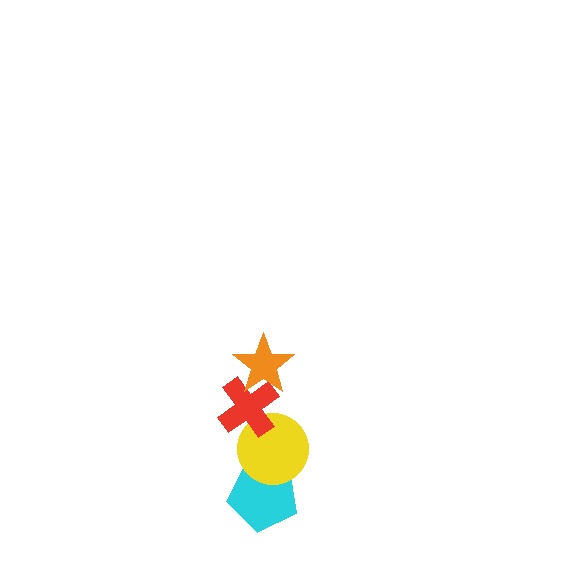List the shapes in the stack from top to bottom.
From top to bottom: the orange star, the red cross, the yellow circle, the cyan pentagon.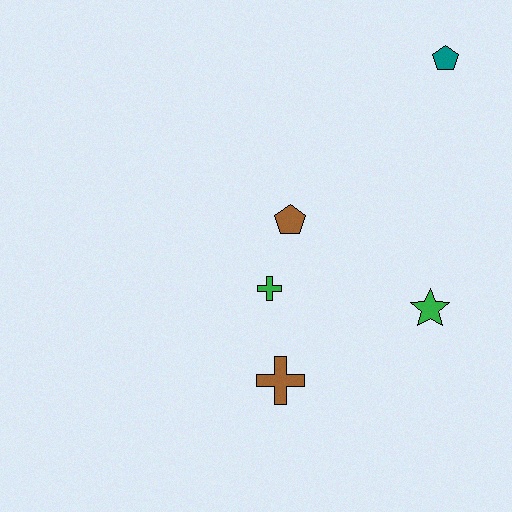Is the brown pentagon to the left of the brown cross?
No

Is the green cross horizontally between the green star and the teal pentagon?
No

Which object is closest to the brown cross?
The green cross is closest to the brown cross.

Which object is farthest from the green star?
The teal pentagon is farthest from the green star.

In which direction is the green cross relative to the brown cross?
The green cross is above the brown cross.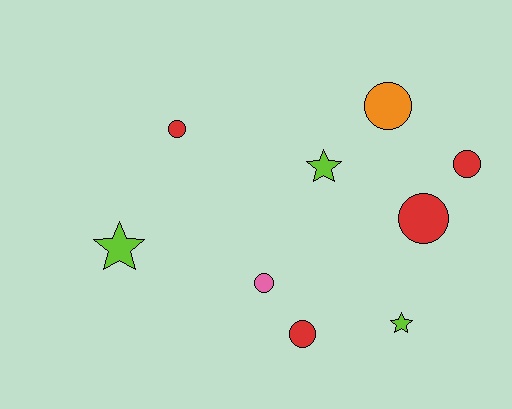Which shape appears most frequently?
Circle, with 6 objects.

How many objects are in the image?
There are 9 objects.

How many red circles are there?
There are 4 red circles.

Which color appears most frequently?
Red, with 4 objects.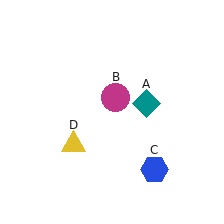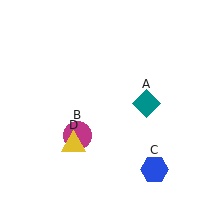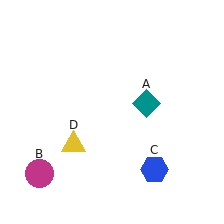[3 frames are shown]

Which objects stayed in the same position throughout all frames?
Teal diamond (object A) and blue hexagon (object C) and yellow triangle (object D) remained stationary.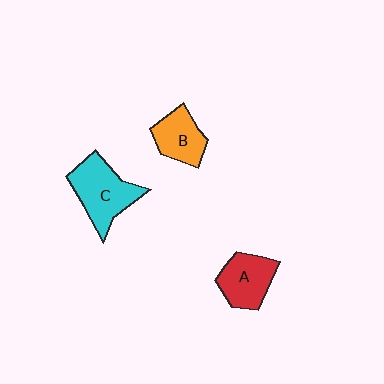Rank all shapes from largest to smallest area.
From largest to smallest: C (cyan), A (red), B (orange).